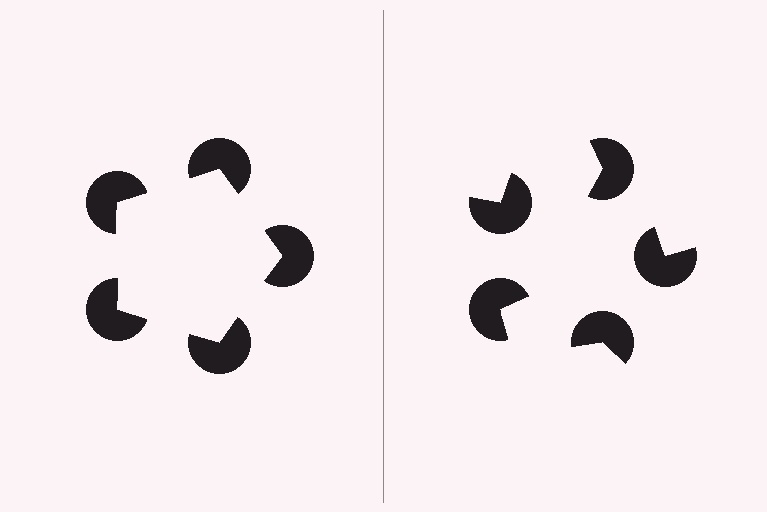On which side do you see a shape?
An illusory pentagon appears on the left side. On the right side the wedge cuts are rotated, so no coherent shape forms.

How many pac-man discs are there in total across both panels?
10 — 5 on each side.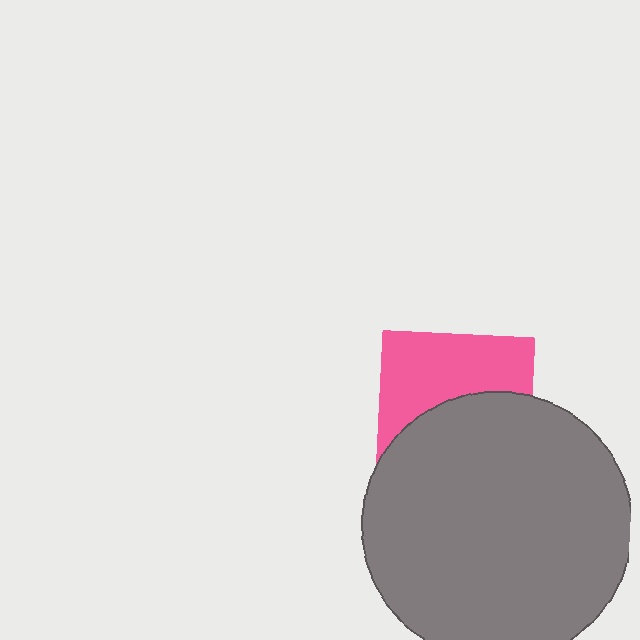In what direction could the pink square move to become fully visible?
The pink square could move up. That would shift it out from behind the gray circle entirely.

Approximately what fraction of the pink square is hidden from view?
Roughly 53% of the pink square is hidden behind the gray circle.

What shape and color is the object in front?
The object in front is a gray circle.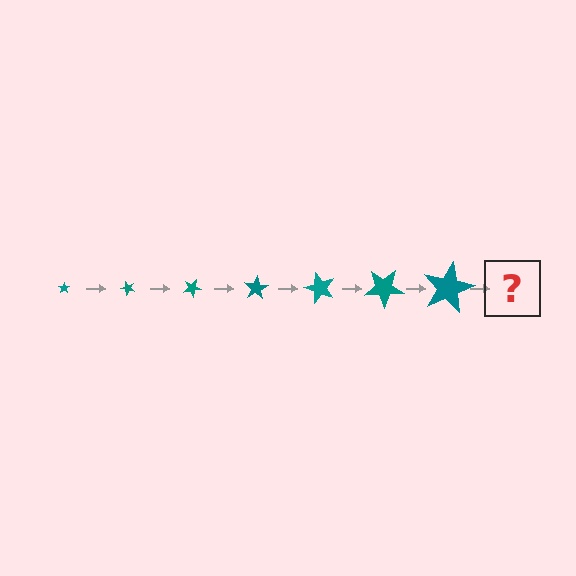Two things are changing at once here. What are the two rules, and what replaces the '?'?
The two rules are that the star grows larger each step and it rotates 50 degrees each step. The '?' should be a star, larger than the previous one and rotated 350 degrees from the start.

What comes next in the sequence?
The next element should be a star, larger than the previous one and rotated 350 degrees from the start.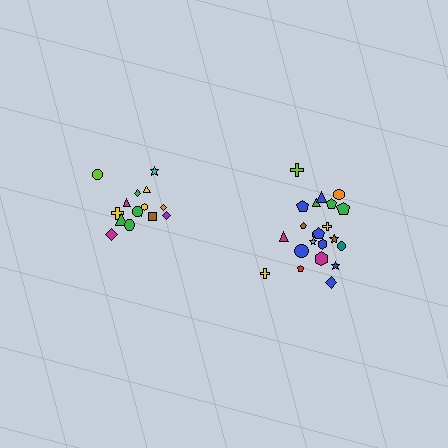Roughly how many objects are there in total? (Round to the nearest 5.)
Roughly 35 objects in total.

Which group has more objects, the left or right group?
The right group.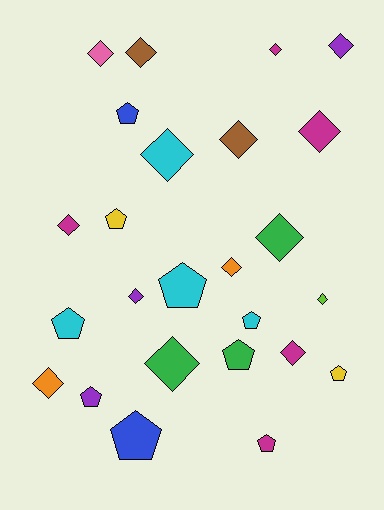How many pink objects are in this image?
There is 1 pink object.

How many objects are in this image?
There are 25 objects.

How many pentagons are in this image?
There are 10 pentagons.